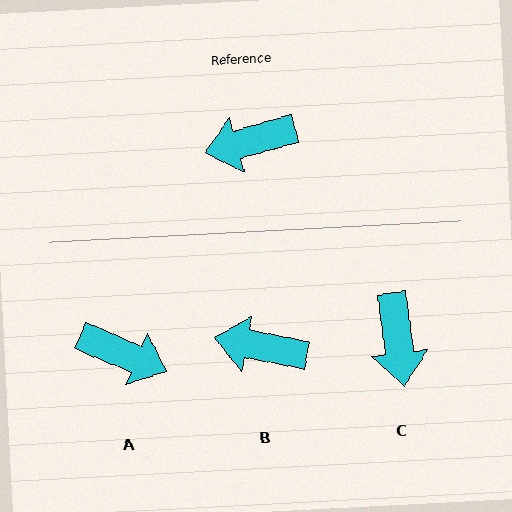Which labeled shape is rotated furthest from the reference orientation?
A, about 142 degrees away.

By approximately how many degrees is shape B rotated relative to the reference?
Approximately 26 degrees clockwise.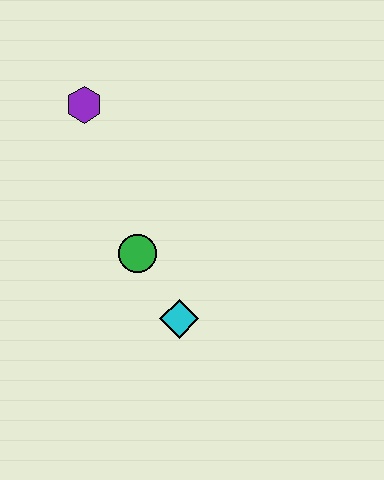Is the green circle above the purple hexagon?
No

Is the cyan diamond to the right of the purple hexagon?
Yes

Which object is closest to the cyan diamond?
The green circle is closest to the cyan diamond.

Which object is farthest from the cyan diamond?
The purple hexagon is farthest from the cyan diamond.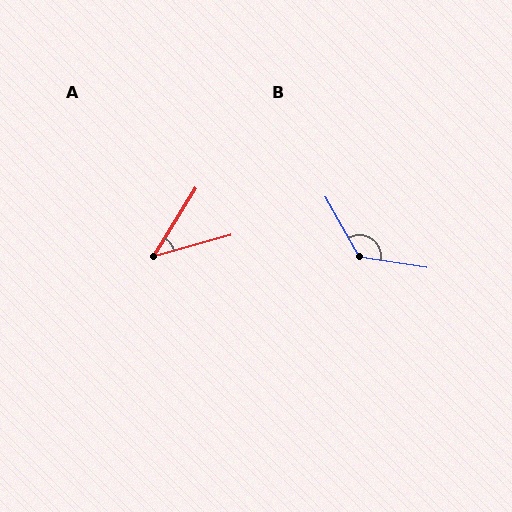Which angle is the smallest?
A, at approximately 43 degrees.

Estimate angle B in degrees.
Approximately 128 degrees.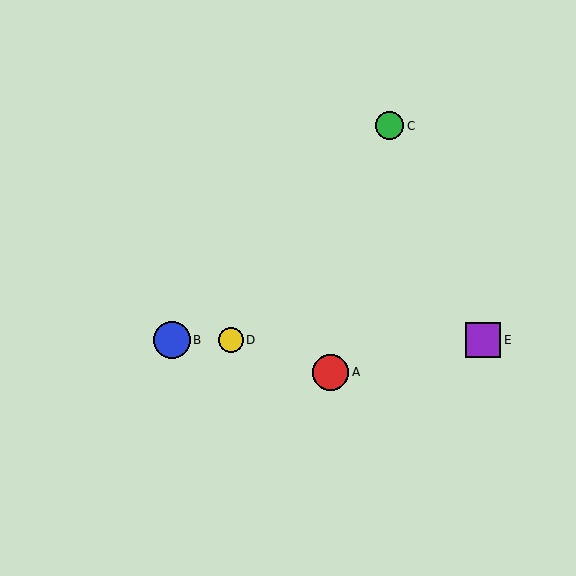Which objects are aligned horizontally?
Objects B, D, E are aligned horizontally.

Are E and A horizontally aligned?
No, E is at y≈340 and A is at y≈372.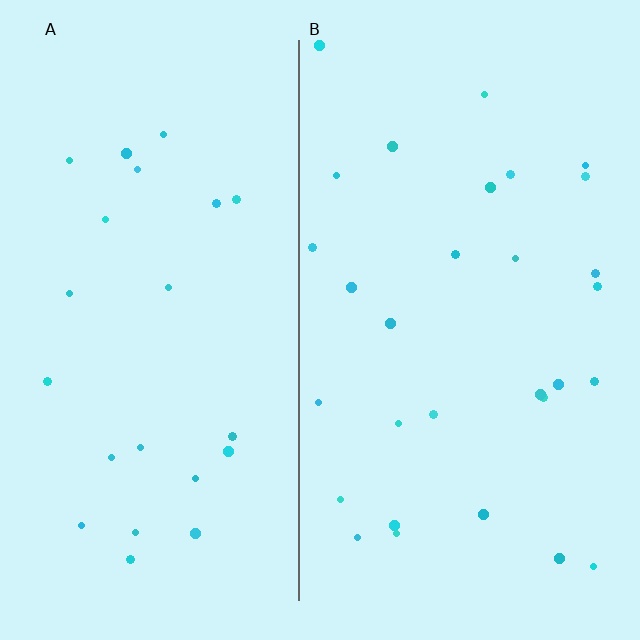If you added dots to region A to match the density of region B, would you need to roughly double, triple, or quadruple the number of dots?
Approximately double.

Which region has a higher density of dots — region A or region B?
B (the right).